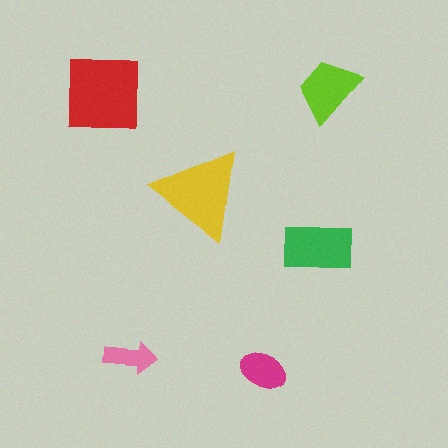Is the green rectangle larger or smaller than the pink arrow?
Larger.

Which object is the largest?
The red square.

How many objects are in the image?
There are 6 objects in the image.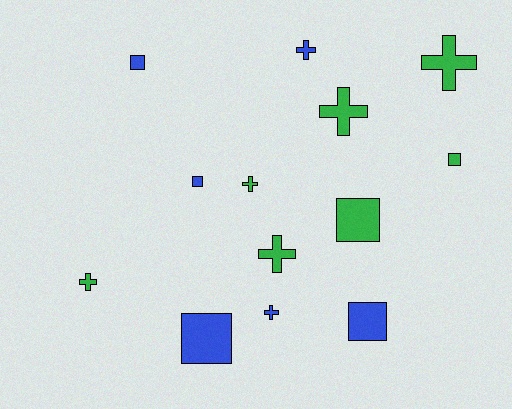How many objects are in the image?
There are 13 objects.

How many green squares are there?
There are 2 green squares.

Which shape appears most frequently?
Cross, with 7 objects.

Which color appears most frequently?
Green, with 7 objects.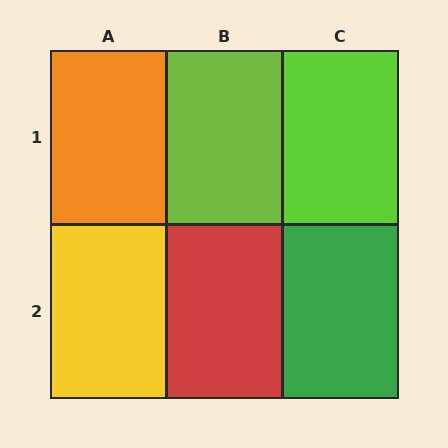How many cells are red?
1 cell is red.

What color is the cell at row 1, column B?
Lime.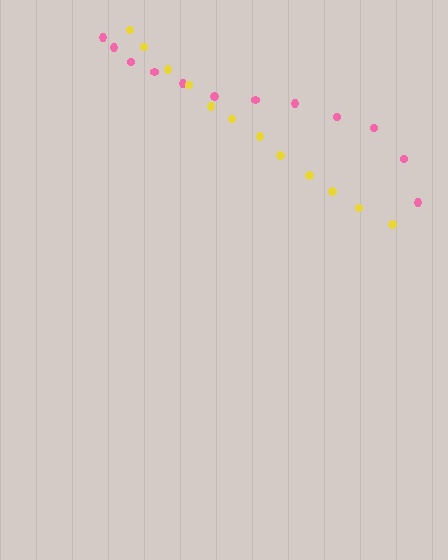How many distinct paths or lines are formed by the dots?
There are 2 distinct paths.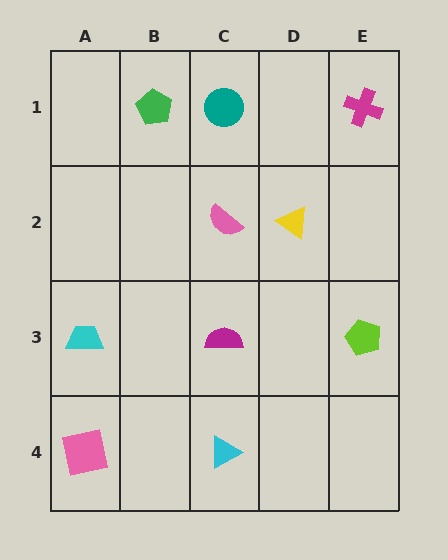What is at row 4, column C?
A cyan triangle.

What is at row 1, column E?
A magenta cross.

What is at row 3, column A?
A cyan trapezoid.